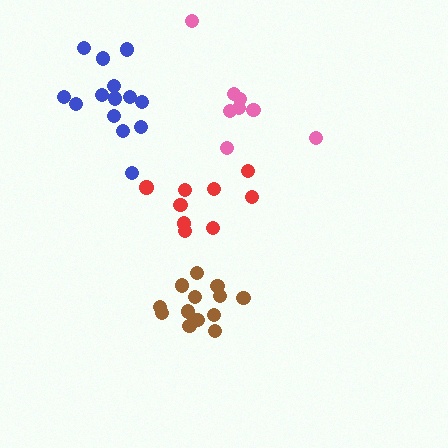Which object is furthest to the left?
The blue cluster is leftmost.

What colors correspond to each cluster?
The clusters are colored: red, brown, pink, blue.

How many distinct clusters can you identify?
There are 4 distinct clusters.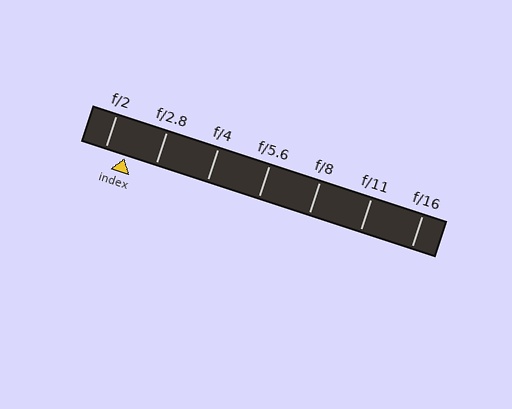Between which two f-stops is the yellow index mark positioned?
The index mark is between f/2 and f/2.8.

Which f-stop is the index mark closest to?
The index mark is closest to f/2.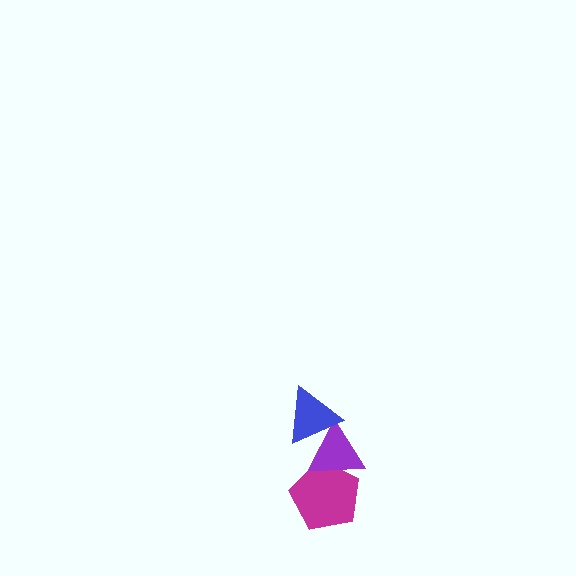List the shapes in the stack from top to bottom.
From top to bottom: the blue triangle, the purple triangle, the magenta pentagon.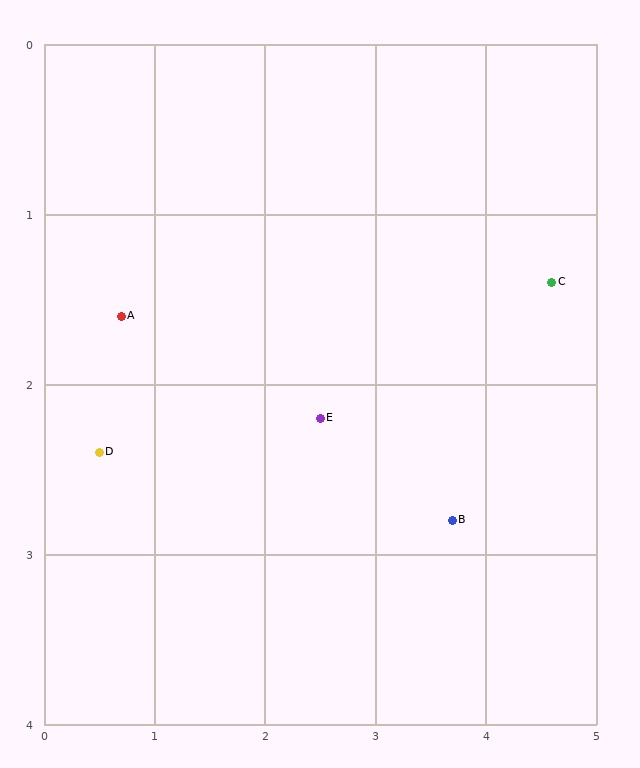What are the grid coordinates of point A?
Point A is at approximately (0.7, 1.6).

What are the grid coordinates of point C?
Point C is at approximately (4.6, 1.4).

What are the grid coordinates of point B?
Point B is at approximately (3.7, 2.8).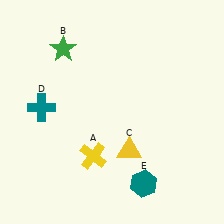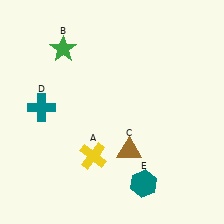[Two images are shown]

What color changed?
The triangle (C) changed from yellow in Image 1 to brown in Image 2.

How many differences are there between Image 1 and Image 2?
There is 1 difference between the two images.